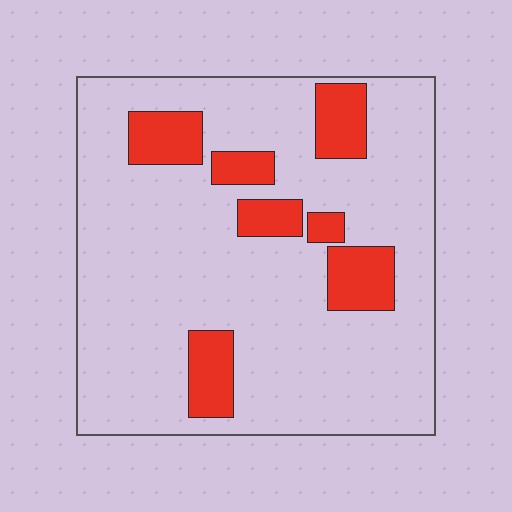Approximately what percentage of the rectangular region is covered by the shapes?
Approximately 15%.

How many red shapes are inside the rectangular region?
7.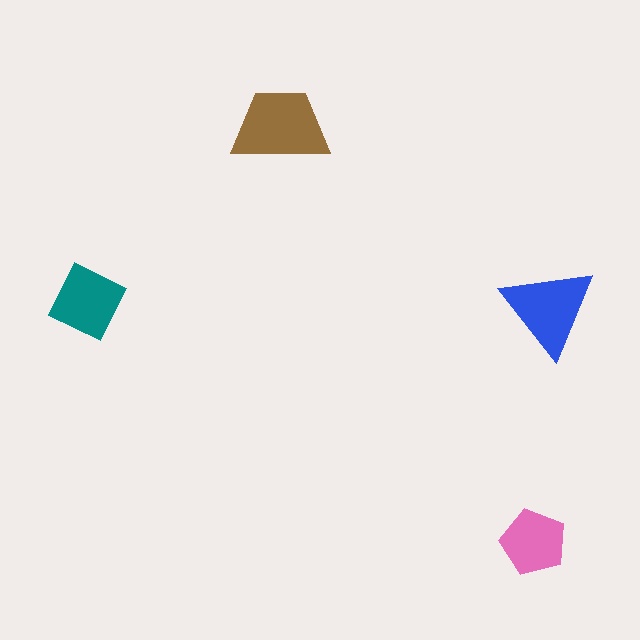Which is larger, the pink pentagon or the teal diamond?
The teal diamond.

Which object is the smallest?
The pink pentagon.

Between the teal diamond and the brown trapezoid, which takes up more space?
The brown trapezoid.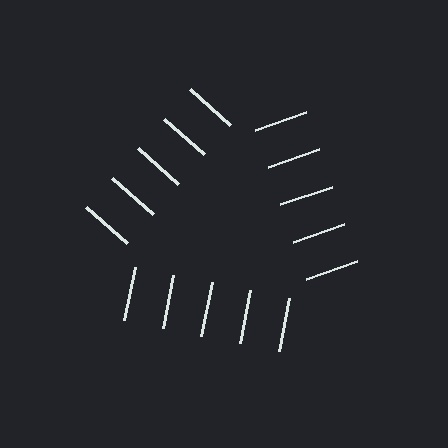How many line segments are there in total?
15 — 5 along each of the 3 edges.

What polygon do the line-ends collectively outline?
An illusory triangle — the line segments terminate on its edges but no continuous stroke is drawn.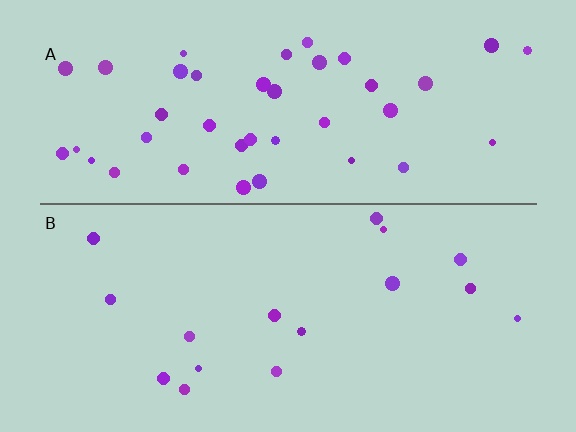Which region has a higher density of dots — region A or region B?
A (the top).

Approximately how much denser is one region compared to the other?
Approximately 2.5× — region A over region B.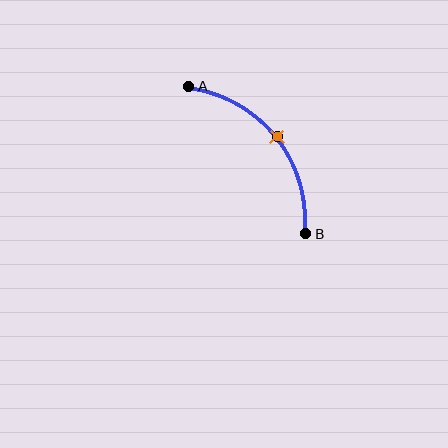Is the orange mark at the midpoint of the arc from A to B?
Yes. The orange mark lies on the arc at equal arc-length from both A and B — it is the arc midpoint.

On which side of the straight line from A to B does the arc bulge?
The arc bulges above and to the right of the straight line connecting A and B.